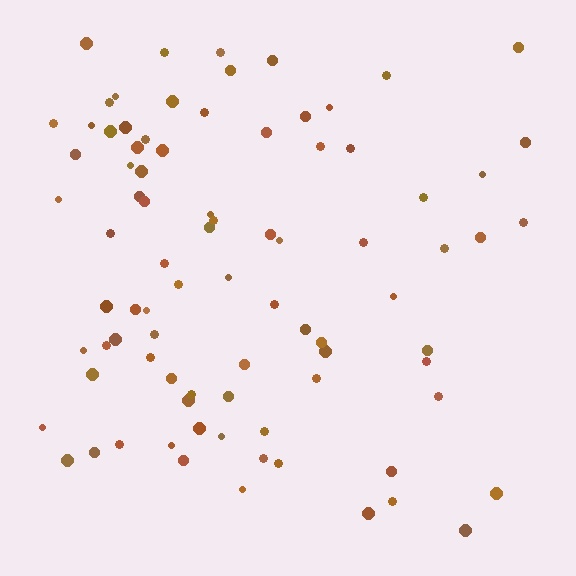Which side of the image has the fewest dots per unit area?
The right.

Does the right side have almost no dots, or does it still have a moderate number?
Still a moderate number, just noticeably fewer than the left.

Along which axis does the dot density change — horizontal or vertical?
Horizontal.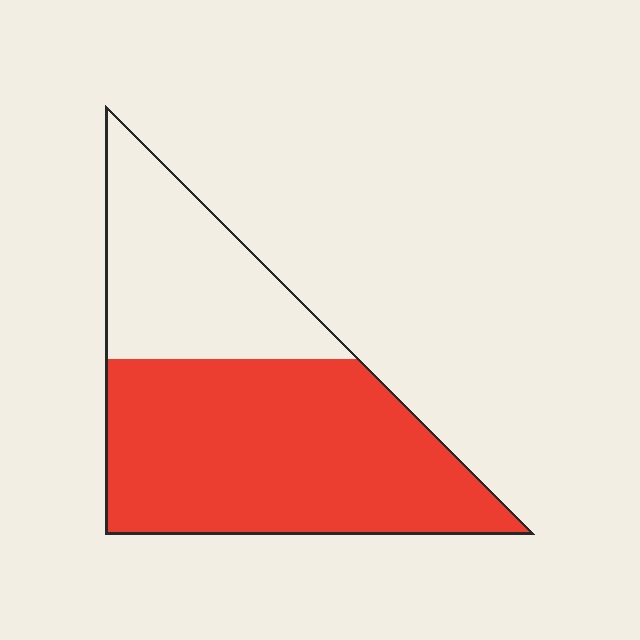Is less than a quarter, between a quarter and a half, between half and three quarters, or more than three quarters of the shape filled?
Between half and three quarters.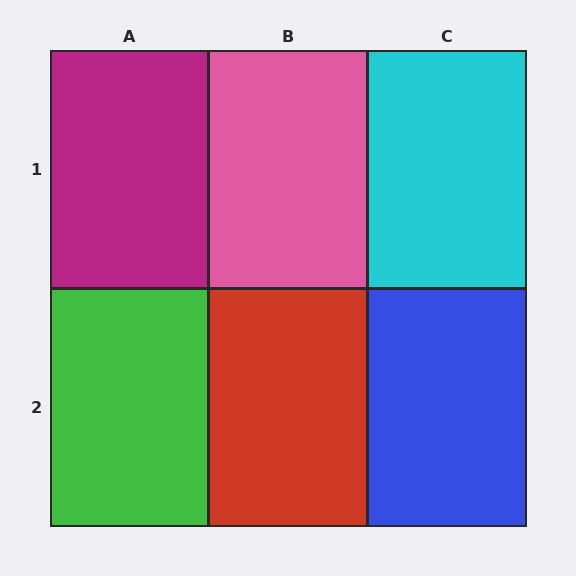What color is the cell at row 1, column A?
Magenta.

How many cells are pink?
1 cell is pink.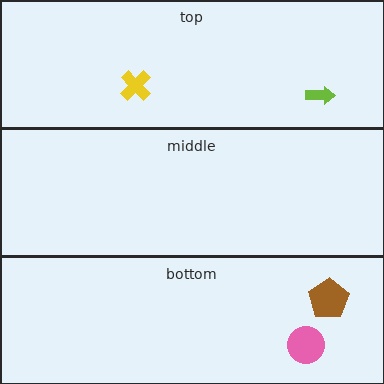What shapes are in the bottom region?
The pink circle, the brown pentagon.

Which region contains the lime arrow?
The top region.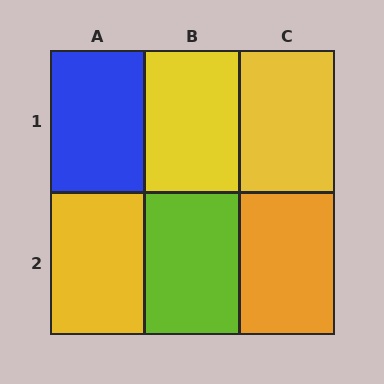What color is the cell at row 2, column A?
Yellow.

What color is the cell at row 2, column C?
Orange.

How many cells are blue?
1 cell is blue.